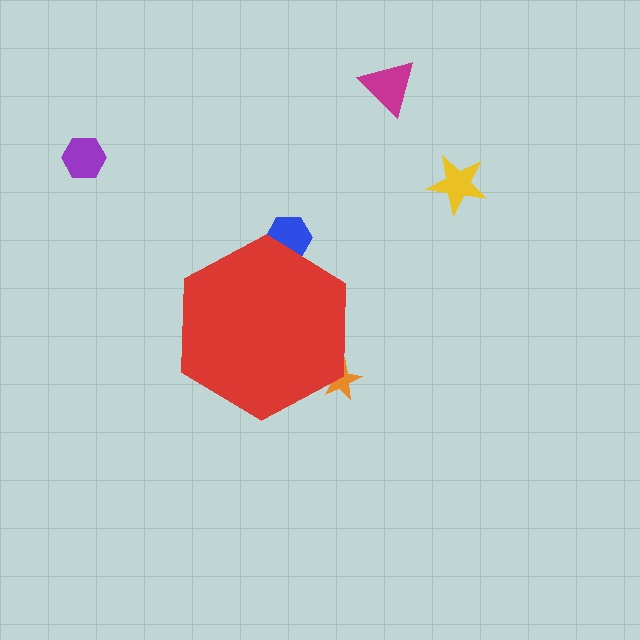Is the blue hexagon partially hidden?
Yes, the blue hexagon is partially hidden behind the red hexagon.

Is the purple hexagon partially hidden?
No, the purple hexagon is fully visible.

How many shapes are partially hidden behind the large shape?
2 shapes are partially hidden.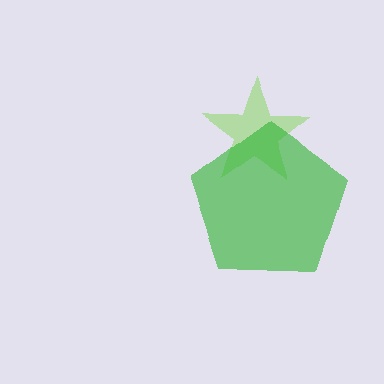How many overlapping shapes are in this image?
There are 2 overlapping shapes in the image.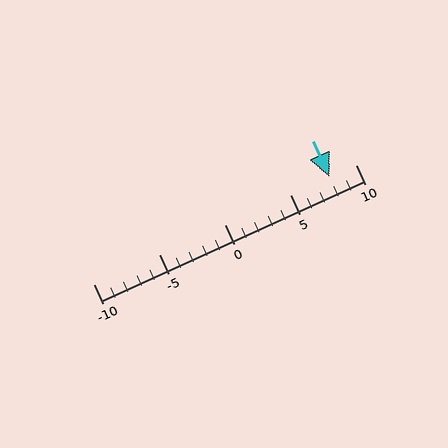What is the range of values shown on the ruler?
The ruler shows values from -10 to 10.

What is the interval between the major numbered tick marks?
The major tick marks are spaced 5 units apart.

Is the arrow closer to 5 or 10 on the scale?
The arrow is closer to 10.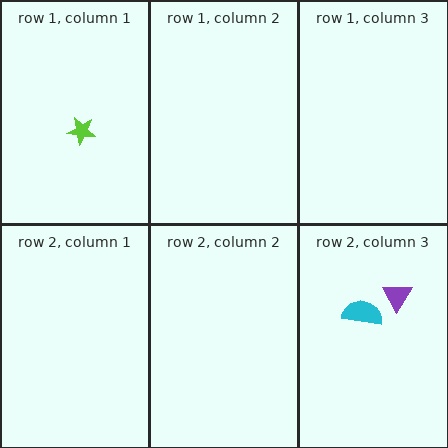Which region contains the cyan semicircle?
The row 2, column 3 region.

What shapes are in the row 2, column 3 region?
The cyan semicircle, the purple triangle.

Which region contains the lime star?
The row 1, column 1 region.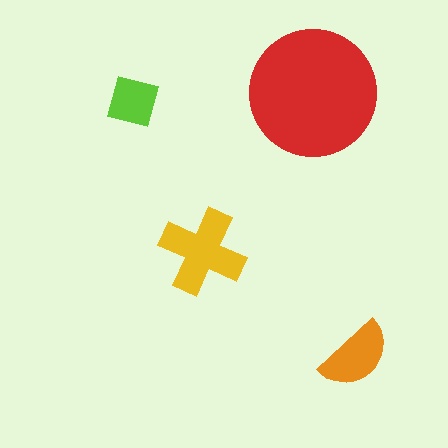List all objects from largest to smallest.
The red circle, the yellow cross, the orange semicircle, the lime square.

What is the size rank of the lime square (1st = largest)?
4th.